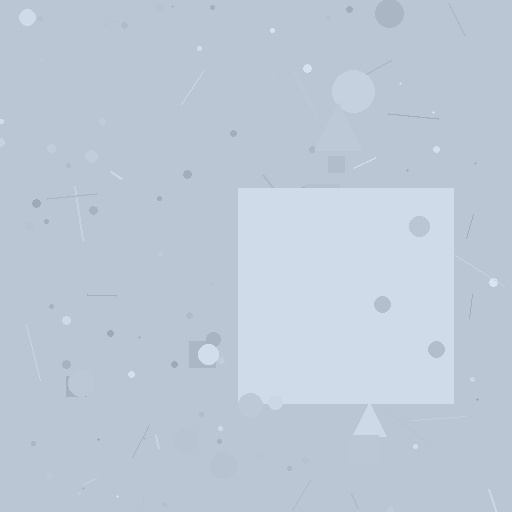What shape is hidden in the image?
A square is hidden in the image.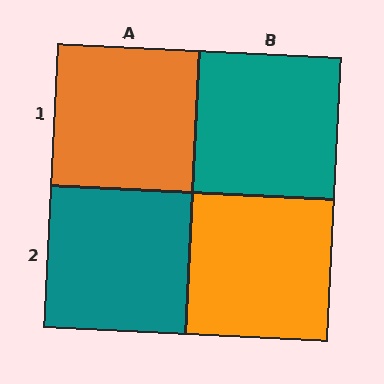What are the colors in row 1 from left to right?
Orange, teal.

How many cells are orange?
2 cells are orange.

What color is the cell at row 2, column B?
Orange.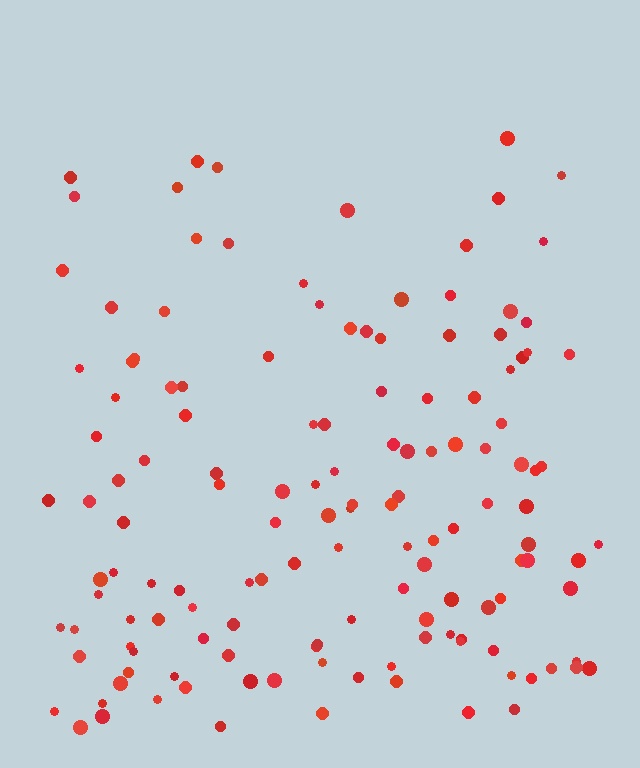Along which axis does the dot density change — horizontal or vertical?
Vertical.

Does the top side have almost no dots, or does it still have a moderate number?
Still a moderate number, just noticeably fewer than the bottom.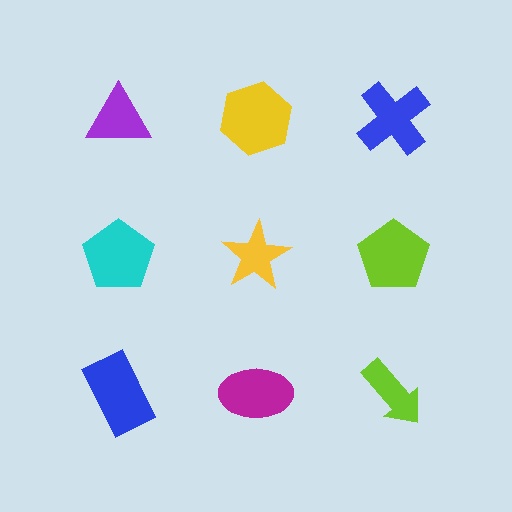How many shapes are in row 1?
3 shapes.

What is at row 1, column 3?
A blue cross.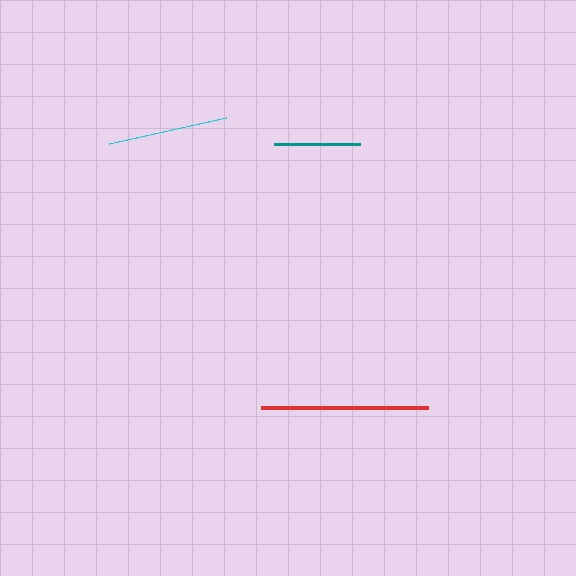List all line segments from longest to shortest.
From longest to shortest: red, cyan, teal.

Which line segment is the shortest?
The teal line is the shortest at approximately 87 pixels.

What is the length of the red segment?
The red segment is approximately 167 pixels long.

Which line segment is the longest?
The red line is the longest at approximately 167 pixels.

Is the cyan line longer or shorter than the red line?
The red line is longer than the cyan line.